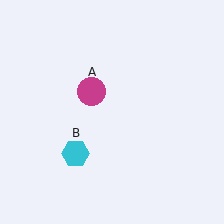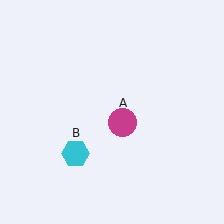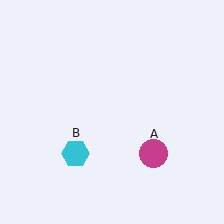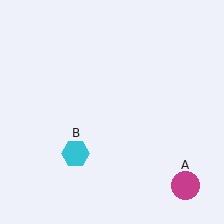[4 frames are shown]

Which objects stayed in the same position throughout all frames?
Cyan hexagon (object B) remained stationary.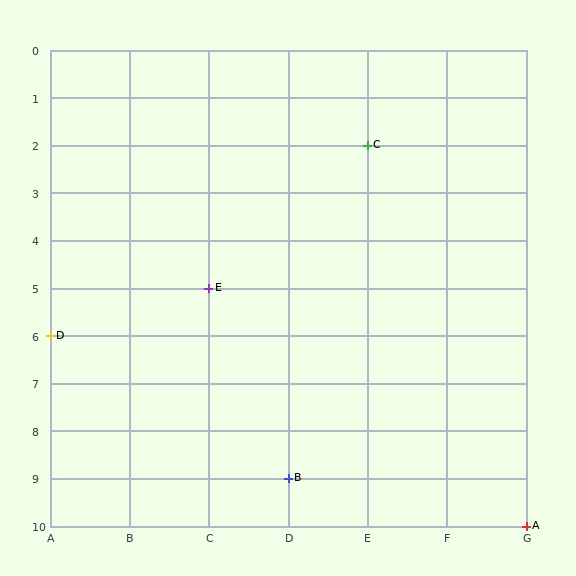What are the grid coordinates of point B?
Point B is at grid coordinates (D, 9).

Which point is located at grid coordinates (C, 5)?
Point E is at (C, 5).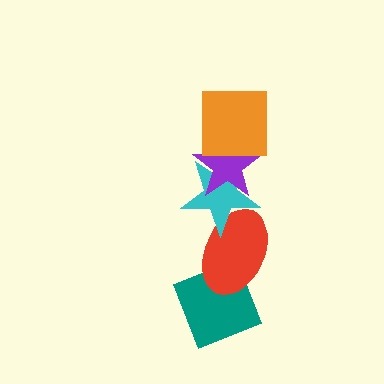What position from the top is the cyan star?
The cyan star is 3rd from the top.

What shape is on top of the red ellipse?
The cyan star is on top of the red ellipse.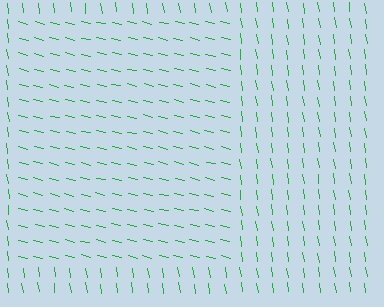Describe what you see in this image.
The image is filled with small green line segments. A rectangle region in the image has lines oriented differently from the surrounding lines, creating a visible texture boundary.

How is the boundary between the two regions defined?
The boundary is defined purely by a change in line orientation (approximately 68 degrees difference). All lines are the same color and thickness.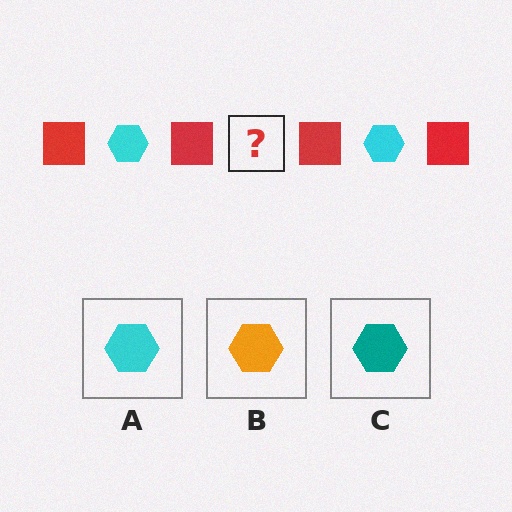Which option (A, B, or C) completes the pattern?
A.